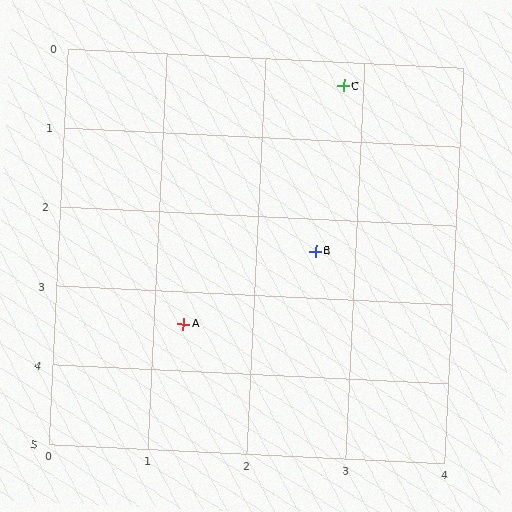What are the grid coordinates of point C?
Point C is at approximately (2.8, 0.3).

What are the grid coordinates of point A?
Point A is at approximately (1.3, 3.4).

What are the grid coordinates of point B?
Point B is at approximately (2.6, 2.4).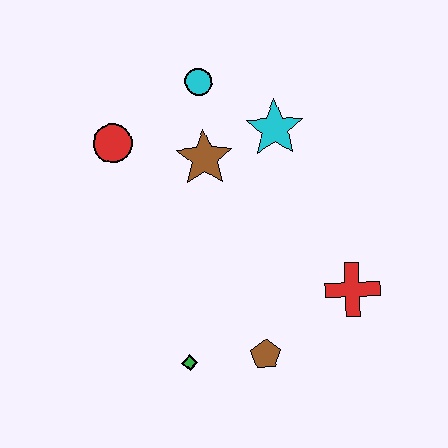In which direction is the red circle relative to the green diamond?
The red circle is above the green diamond.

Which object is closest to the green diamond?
The brown pentagon is closest to the green diamond.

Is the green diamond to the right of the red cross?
No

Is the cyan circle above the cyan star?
Yes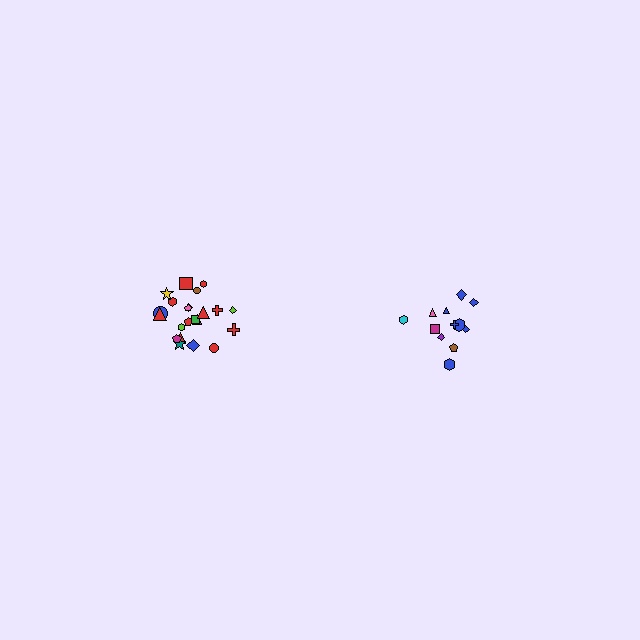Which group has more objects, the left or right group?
The left group.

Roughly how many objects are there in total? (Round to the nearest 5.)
Roughly 35 objects in total.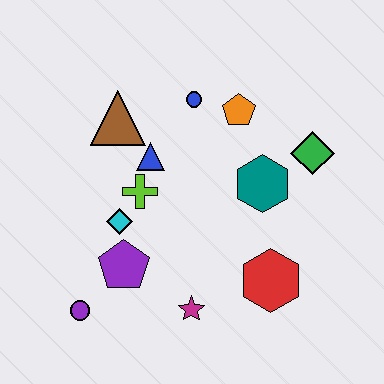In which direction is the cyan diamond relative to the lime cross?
The cyan diamond is below the lime cross.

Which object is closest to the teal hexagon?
The green diamond is closest to the teal hexagon.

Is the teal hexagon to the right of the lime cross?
Yes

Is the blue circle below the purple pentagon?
No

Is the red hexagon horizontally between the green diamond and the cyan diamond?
Yes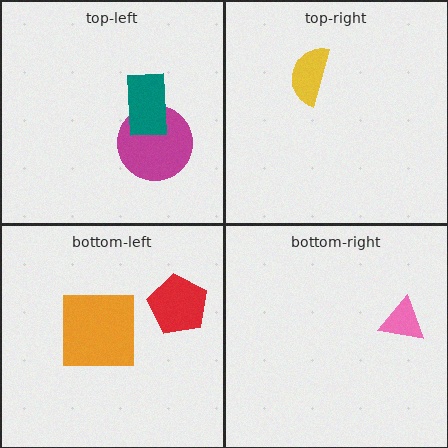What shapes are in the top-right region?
The yellow semicircle.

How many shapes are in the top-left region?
2.